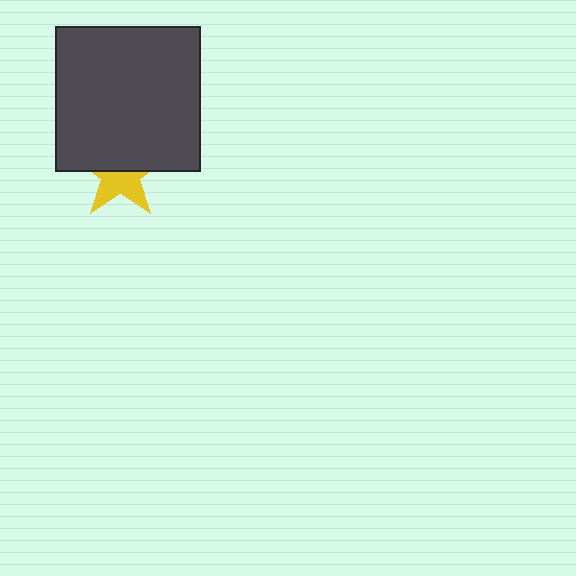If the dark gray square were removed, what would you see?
You would see the complete yellow star.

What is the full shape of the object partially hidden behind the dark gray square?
The partially hidden object is a yellow star.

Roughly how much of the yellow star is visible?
About half of it is visible (roughly 49%).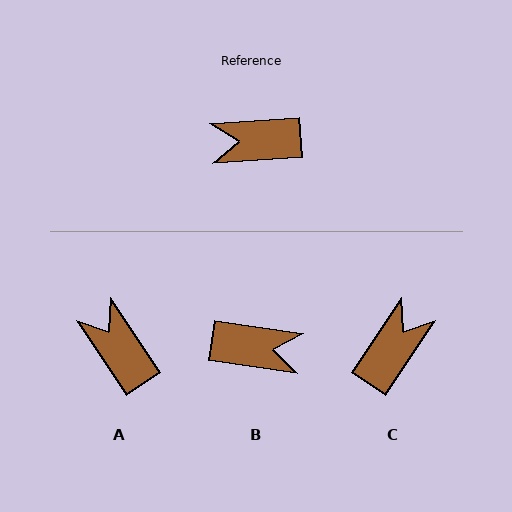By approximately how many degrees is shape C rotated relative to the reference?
Approximately 128 degrees clockwise.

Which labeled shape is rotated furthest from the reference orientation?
B, about 168 degrees away.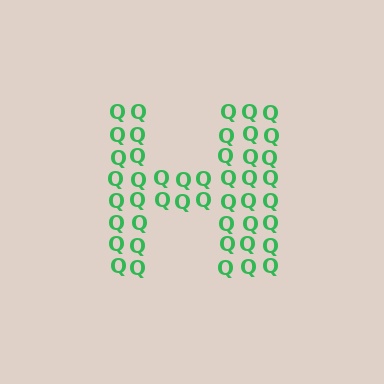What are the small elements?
The small elements are letter Q's.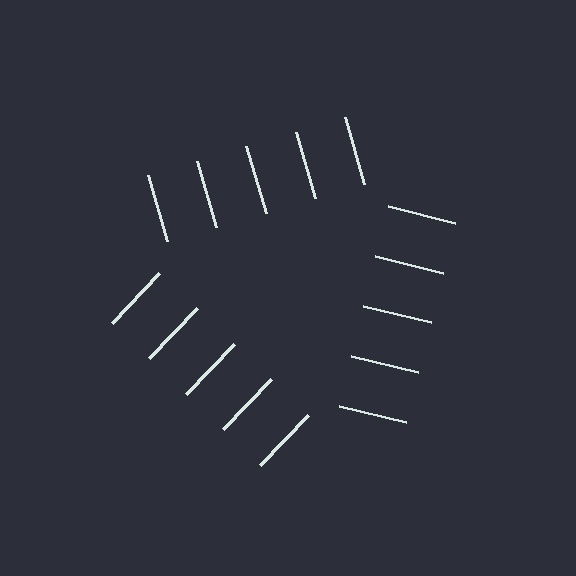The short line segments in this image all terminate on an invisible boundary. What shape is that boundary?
An illusory triangle — the line segments terminate on its edges but no continuous stroke is drawn.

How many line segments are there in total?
15 — 5 along each of the 3 edges.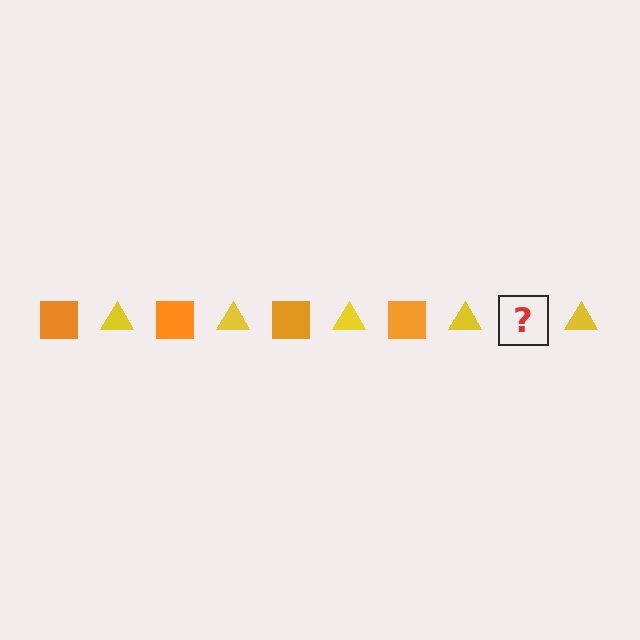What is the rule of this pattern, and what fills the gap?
The rule is that the pattern alternates between orange square and yellow triangle. The gap should be filled with an orange square.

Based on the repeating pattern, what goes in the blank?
The blank should be an orange square.